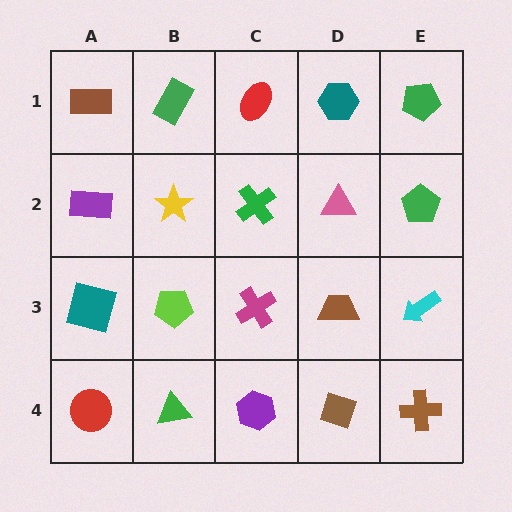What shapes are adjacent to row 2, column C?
A red ellipse (row 1, column C), a magenta cross (row 3, column C), a yellow star (row 2, column B), a pink triangle (row 2, column D).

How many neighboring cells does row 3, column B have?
4.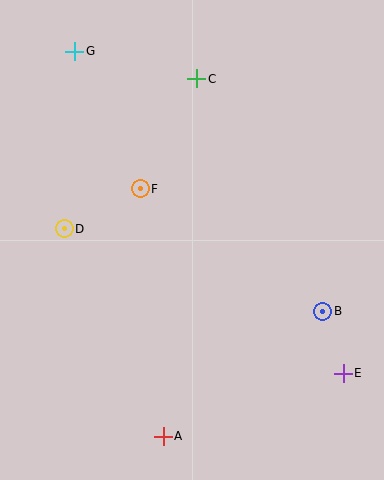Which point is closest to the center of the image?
Point F at (140, 189) is closest to the center.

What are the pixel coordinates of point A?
Point A is at (163, 436).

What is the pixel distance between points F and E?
The distance between F and E is 274 pixels.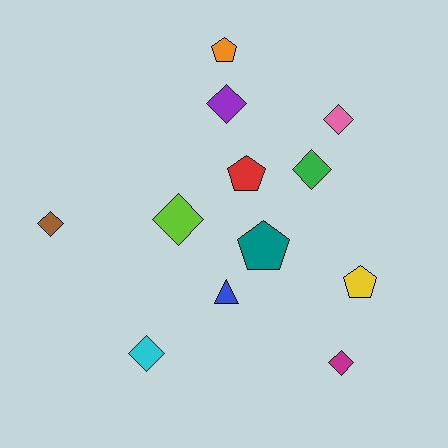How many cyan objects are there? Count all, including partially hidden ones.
There is 1 cyan object.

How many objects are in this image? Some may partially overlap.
There are 12 objects.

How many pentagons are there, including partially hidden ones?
There are 4 pentagons.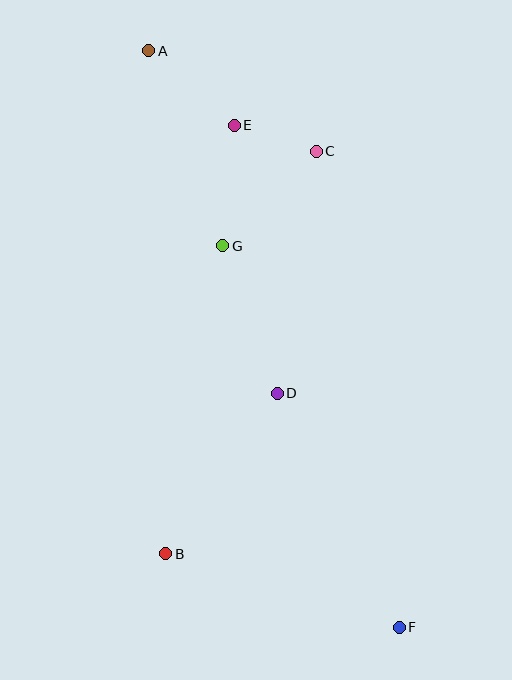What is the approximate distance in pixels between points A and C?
The distance between A and C is approximately 196 pixels.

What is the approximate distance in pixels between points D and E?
The distance between D and E is approximately 271 pixels.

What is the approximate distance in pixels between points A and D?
The distance between A and D is approximately 366 pixels.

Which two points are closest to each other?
Points C and E are closest to each other.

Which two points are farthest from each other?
Points A and F are farthest from each other.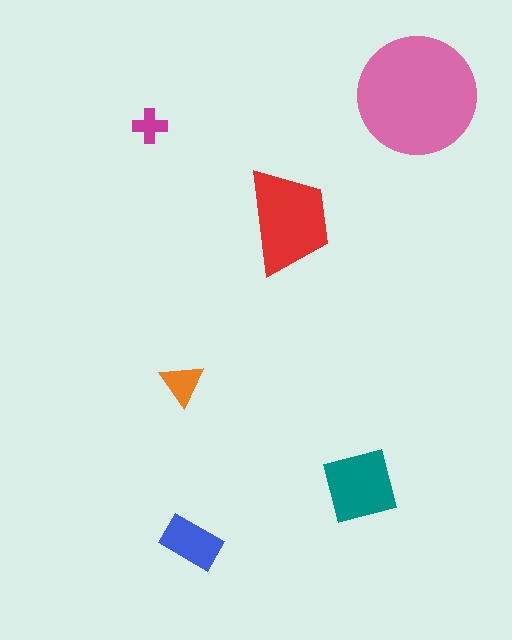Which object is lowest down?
The blue rectangle is bottommost.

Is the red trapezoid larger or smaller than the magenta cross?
Larger.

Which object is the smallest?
The magenta cross.